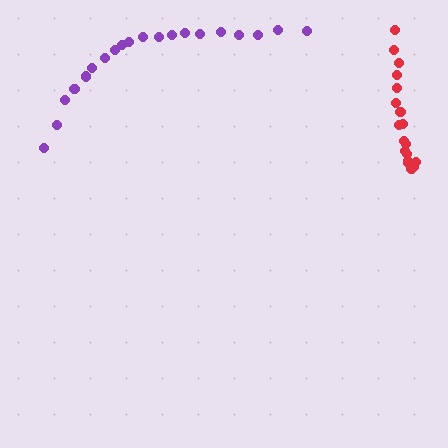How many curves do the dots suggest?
There are 2 distinct paths.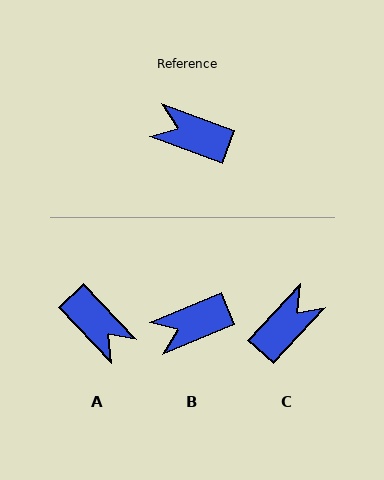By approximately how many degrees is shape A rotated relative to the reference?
Approximately 154 degrees counter-clockwise.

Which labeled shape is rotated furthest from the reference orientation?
A, about 154 degrees away.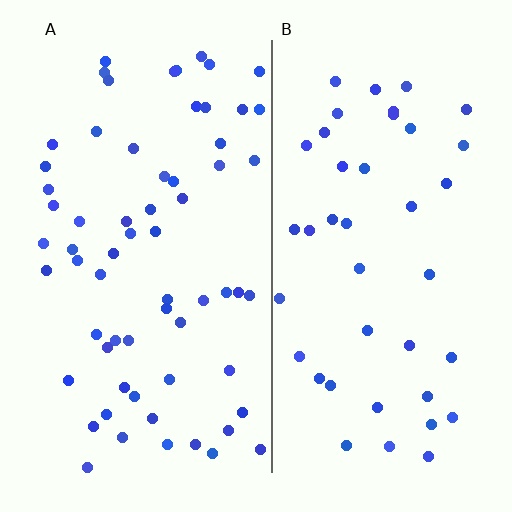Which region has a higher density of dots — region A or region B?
A (the left).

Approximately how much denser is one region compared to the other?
Approximately 1.5× — region A over region B.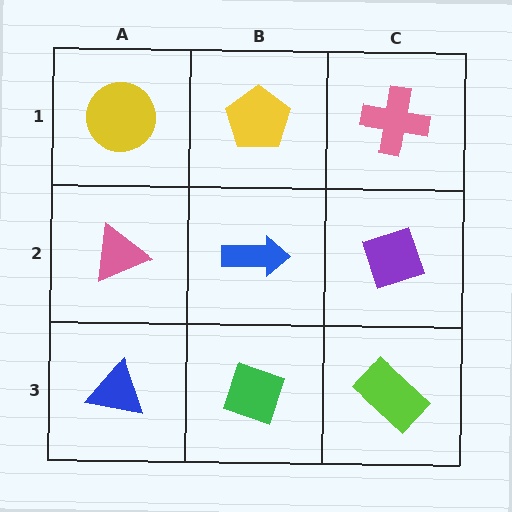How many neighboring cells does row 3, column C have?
2.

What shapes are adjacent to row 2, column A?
A yellow circle (row 1, column A), a blue triangle (row 3, column A), a blue arrow (row 2, column B).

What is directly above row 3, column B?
A blue arrow.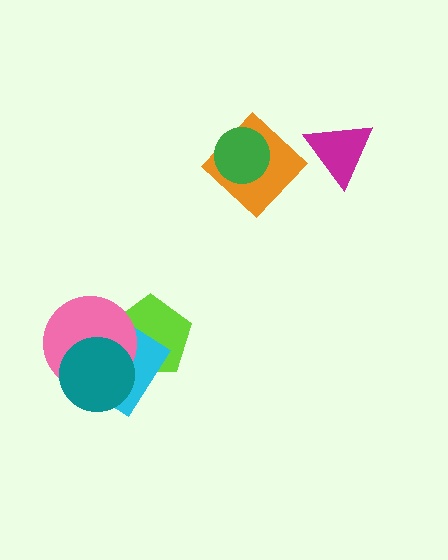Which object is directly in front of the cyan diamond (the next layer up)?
The pink circle is directly in front of the cyan diamond.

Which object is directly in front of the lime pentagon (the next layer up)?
The cyan diamond is directly in front of the lime pentagon.